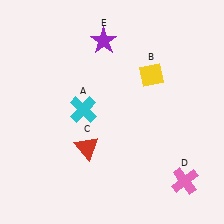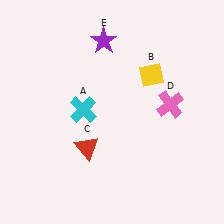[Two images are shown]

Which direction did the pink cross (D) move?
The pink cross (D) moved up.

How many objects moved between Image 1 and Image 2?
1 object moved between the two images.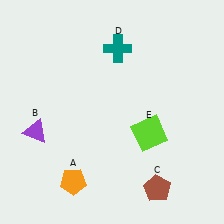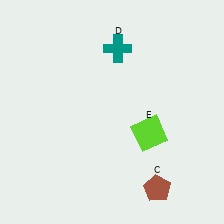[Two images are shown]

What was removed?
The orange pentagon (A), the purple triangle (B) were removed in Image 2.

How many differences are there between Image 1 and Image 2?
There are 2 differences between the two images.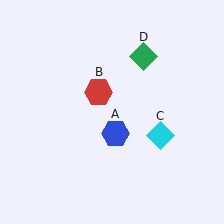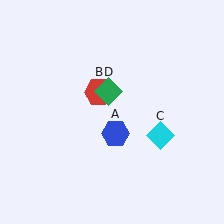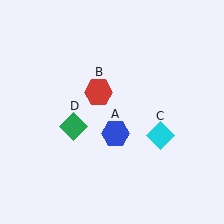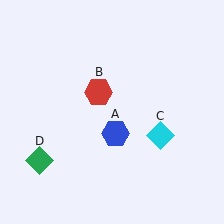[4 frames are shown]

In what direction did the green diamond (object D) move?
The green diamond (object D) moved down and to the left.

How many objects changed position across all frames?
1 object changed position: green diamond (object D).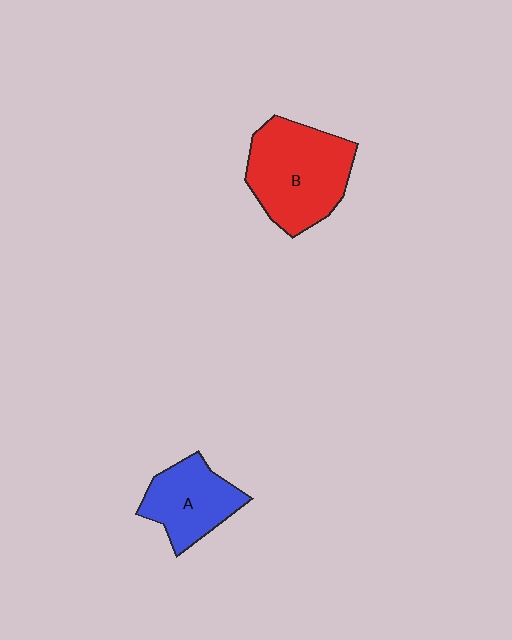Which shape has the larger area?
Shape B (red).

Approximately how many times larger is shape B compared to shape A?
Approximately 1.5 times.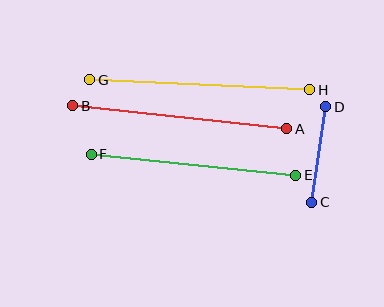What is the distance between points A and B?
The distance is approximately 215 pixels.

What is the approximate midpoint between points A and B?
The midpoint is at approximately (180, 117) pixels.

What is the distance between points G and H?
The distance is approximately 220 pixels.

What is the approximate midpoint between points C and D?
The midpoint is at approximately (319, 155) pixels.